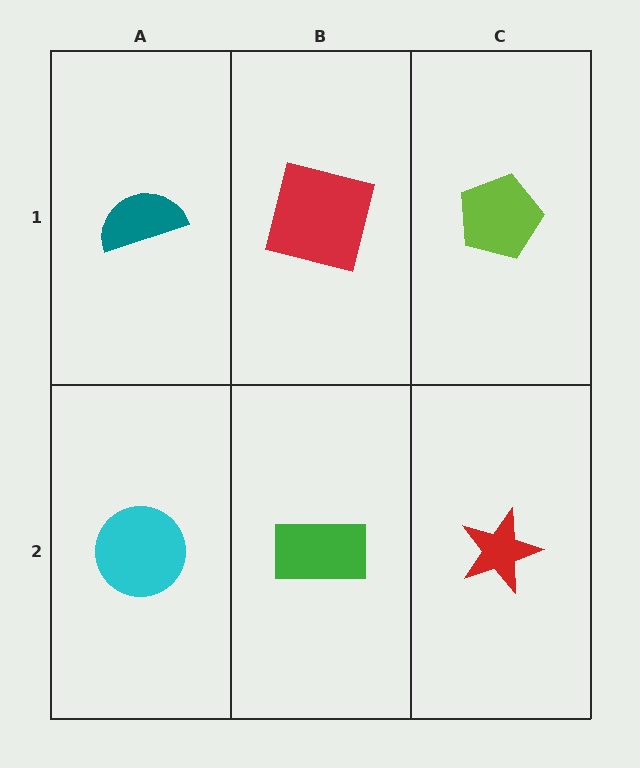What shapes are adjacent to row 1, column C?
A red star (row 2, column C), a red square (row 1, column B).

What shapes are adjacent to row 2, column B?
A red square (row 1, column B), a cyan circle (row 2, column A), a red star (row 2, column C).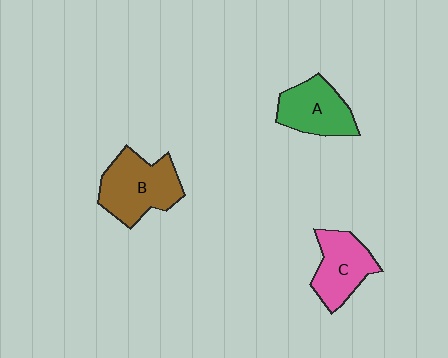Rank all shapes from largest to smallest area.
From largest to smallest: B (brown), C (pink), A (green).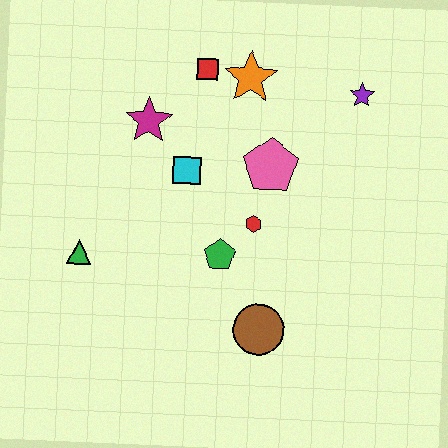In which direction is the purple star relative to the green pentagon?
The purple star is above the green pentagon.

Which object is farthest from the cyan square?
The purple star is farthest from the cyan square.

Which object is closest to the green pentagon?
The red hexagon is closest to the green pentagon.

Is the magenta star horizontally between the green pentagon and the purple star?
No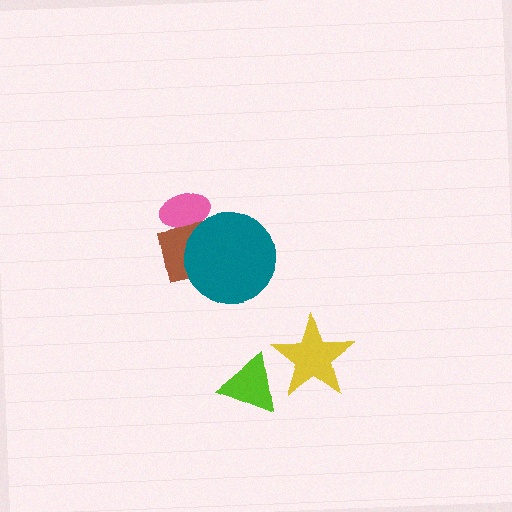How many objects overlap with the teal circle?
1 object overlaps with the teal circle.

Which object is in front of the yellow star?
The lime triangle is in front of the yellow star.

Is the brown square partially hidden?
Yes, it is partially covered by another shape.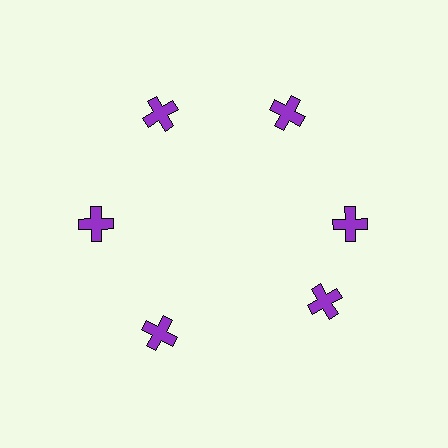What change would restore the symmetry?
The symmetry would be restored by rotating it back into even spacing with its neighbors so that all 6 crosses sit at equal angles and equal distance from the center.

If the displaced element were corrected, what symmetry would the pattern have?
It would have 6-fold rotational symmetry — the pattern would map onto itself every 60 degrees.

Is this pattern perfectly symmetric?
No. The 6 purple crosses are arranged in a ring, but one element near the 5 o'clock position is rotated out of alignment along the ring, breaking the 6-fold rotational symmetry.